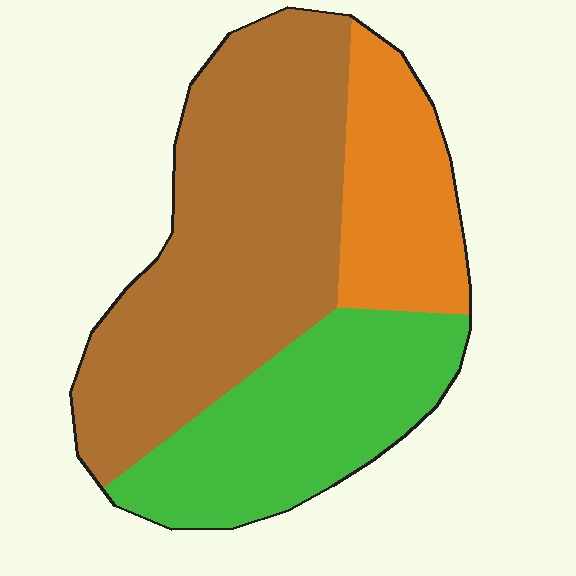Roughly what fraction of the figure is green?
Green covers around 30% of the figure.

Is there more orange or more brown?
Brown.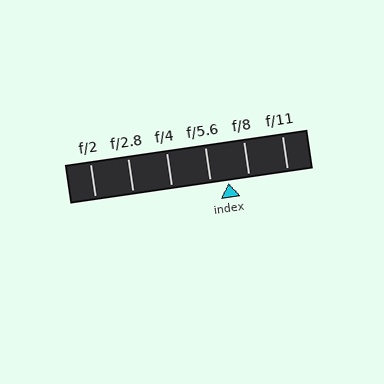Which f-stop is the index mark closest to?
The index mark is closest to f/5.6.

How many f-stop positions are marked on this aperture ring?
There are 6 f-stop positions marked.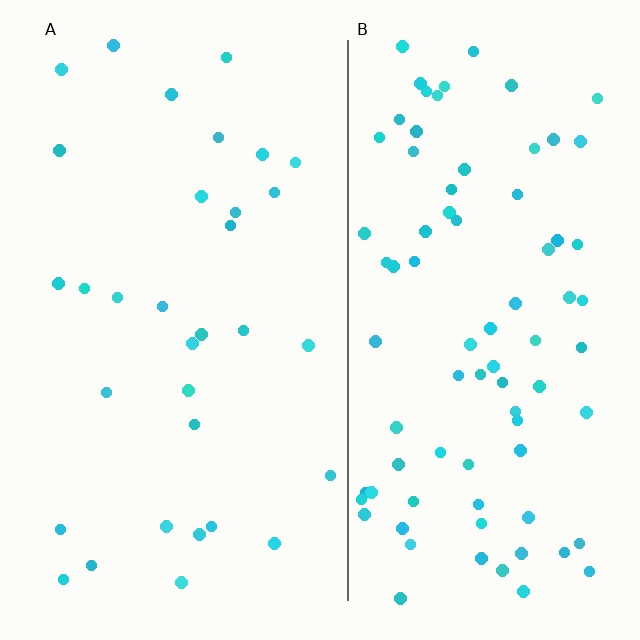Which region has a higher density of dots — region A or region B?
B (the right).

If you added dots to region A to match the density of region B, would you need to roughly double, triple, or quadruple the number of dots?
Approximately triple.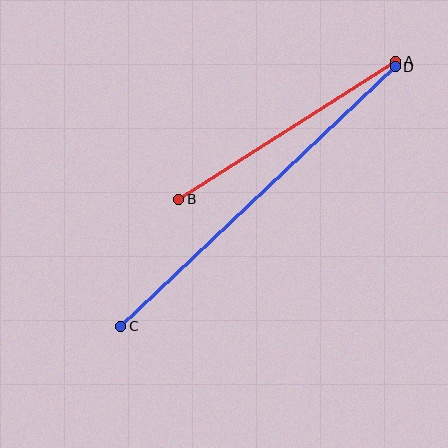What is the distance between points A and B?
The distance is approximately 257 pixels.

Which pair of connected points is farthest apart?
Points C and D are farthest apart.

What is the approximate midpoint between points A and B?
The midpoint is at approximately (287, 130) pixels.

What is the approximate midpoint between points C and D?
The midpoint is at approximately (258, 197) pixels.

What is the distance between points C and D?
The distance is approximately 378 pixels.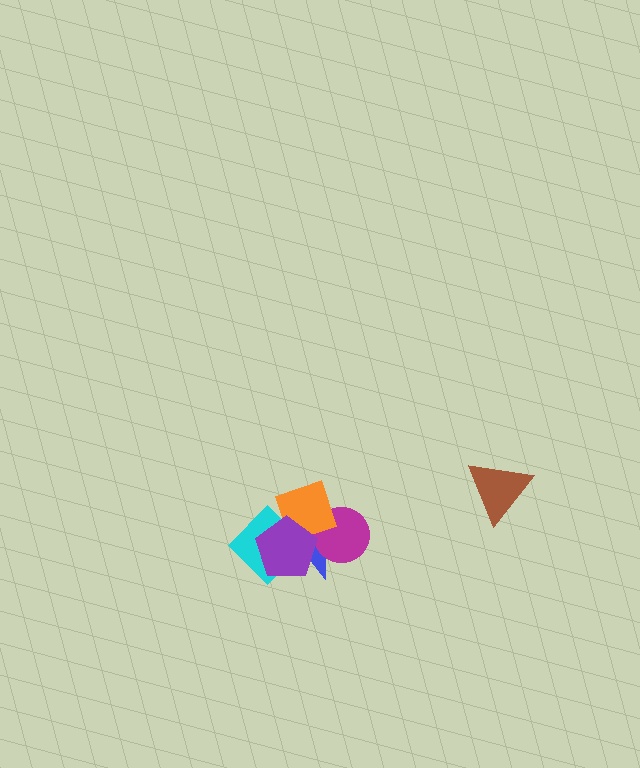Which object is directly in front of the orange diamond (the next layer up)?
The cyan diamond is directly in front of the orange diamond.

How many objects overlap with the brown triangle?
0 objects overlap with the brown triangle.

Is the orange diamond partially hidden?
Yes, it is partially covered by another shape.